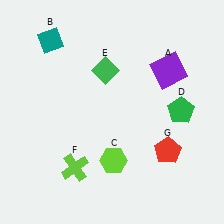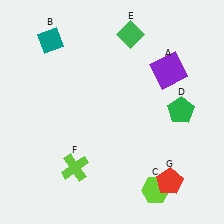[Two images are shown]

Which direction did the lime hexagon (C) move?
The lime hexagon (C) moved right.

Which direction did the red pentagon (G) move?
The red pentagon (G) moved down.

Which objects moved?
The objects that moved are: the lime hexagon (C), the green diamond (E), the red pentagon (G).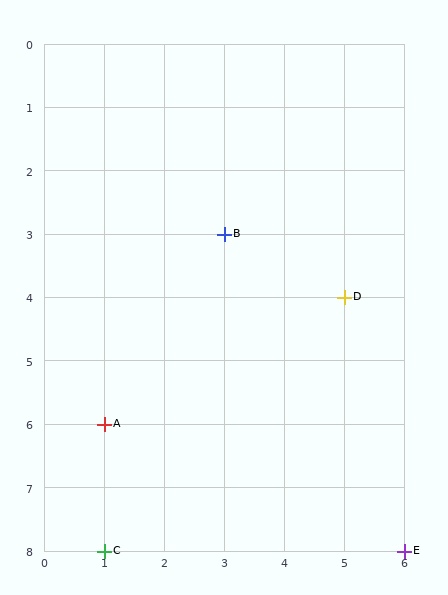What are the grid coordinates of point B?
Point B is at grid coordinates (3, 3).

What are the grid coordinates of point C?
Point C is at grid coordinates (1, 8).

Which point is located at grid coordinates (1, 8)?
Point C is at (1, 8).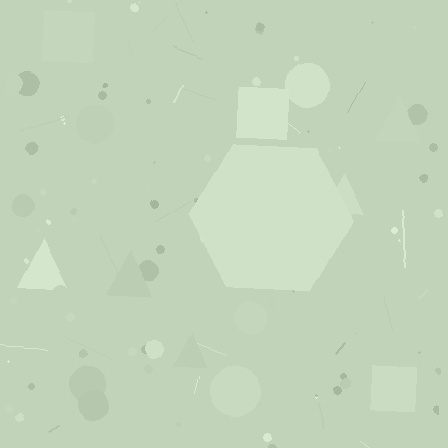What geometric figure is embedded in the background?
A hexagon is embedded in the background.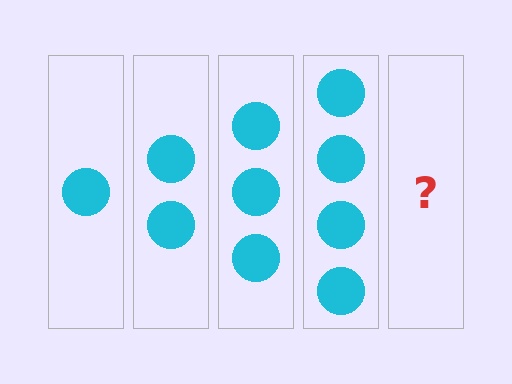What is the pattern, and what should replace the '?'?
The pattern is that each step adds one more circle. The '?' should be 5 circles.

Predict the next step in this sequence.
The next step is 5 circles.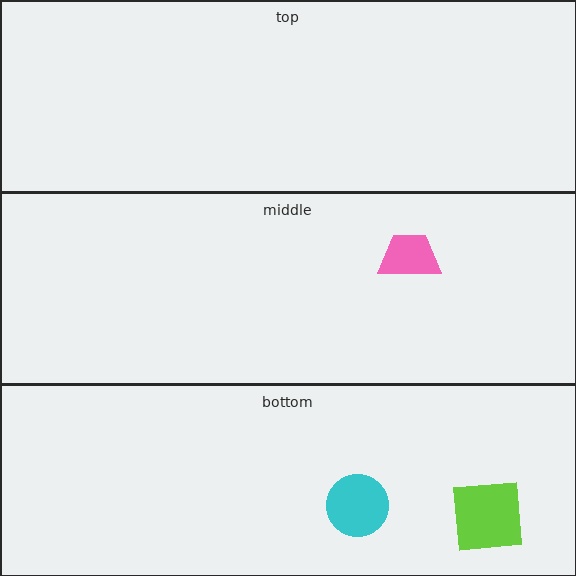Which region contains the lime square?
The bottom region.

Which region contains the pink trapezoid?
The middle region.